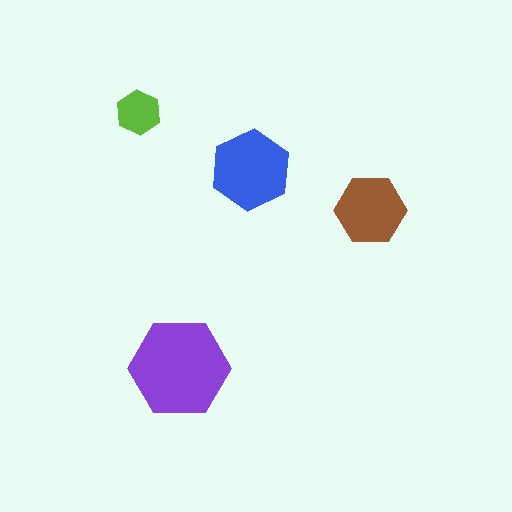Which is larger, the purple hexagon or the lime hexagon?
The purple one.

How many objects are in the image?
There are 4 objects in the image.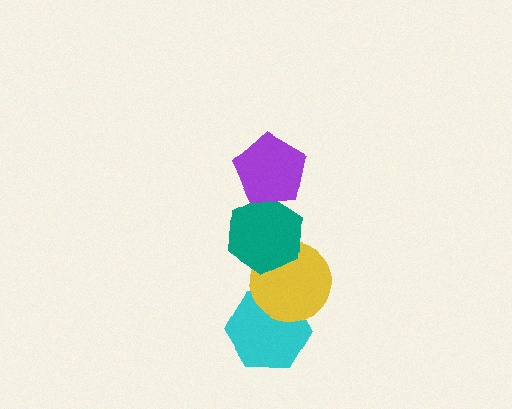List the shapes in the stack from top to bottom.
From top to bottom: the purple pentagon, the teal hexagon, the yellow circle, the cyan hexagon.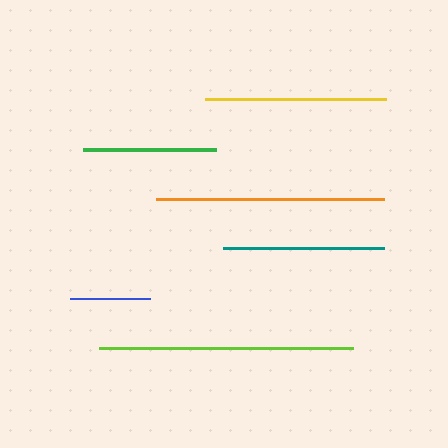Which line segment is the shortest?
The blue line is the shortest at approximately 80 pixels.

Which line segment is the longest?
The lime line is the longest at approximately 254 pixels.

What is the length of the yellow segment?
The yellow segment is approximately 181 pixels long.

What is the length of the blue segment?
The blue segment is approximately 80 pixels long.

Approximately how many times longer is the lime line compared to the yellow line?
The lime line is approximately 1.4 times the length of the yellow line.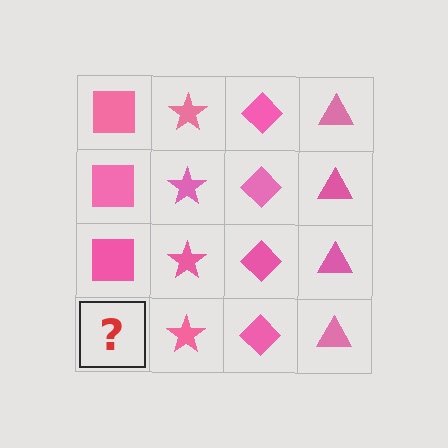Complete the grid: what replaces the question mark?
The question mark should be replaced with a pink square.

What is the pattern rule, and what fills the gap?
The rule is that each column has a consistent shape. The gap should be filled with a pink square.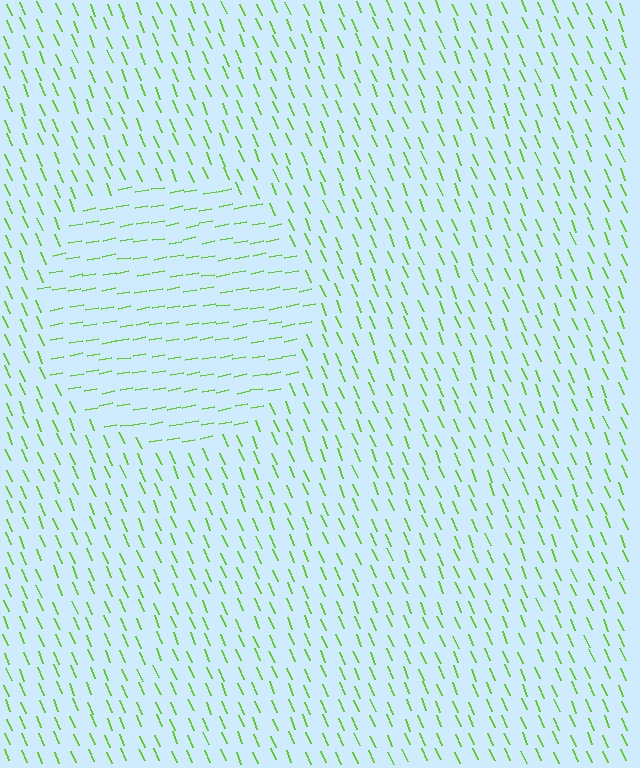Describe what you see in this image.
The image is filled with small lime line segments. A circle region in the image has lines oriented differently from the surrounding lines, creating a visible texture boundary.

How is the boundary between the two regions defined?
The boundary is defined purely by a change in line orientation (approximately 78 degrees difference). All lines are the same color and thickness.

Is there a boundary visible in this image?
Yes, there is a texture boundary formed by a change in line orientation.